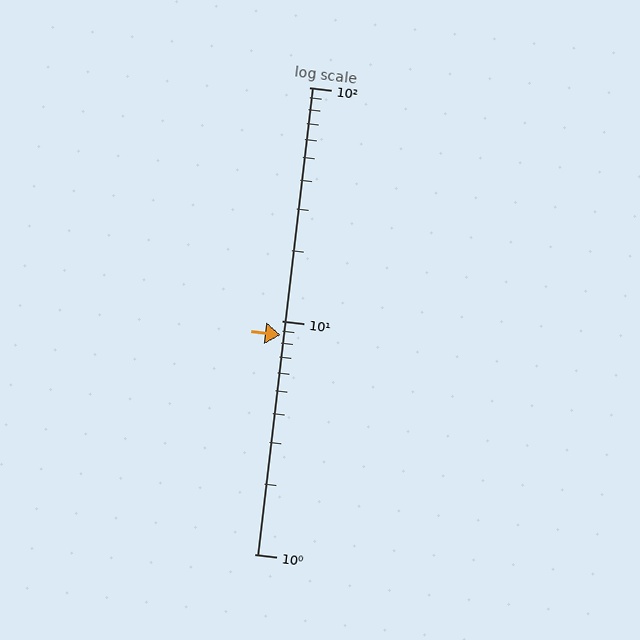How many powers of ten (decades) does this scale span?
The scale spans 2 decades, from 1 to 100.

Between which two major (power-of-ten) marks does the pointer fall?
The pointer is between 1 and 10.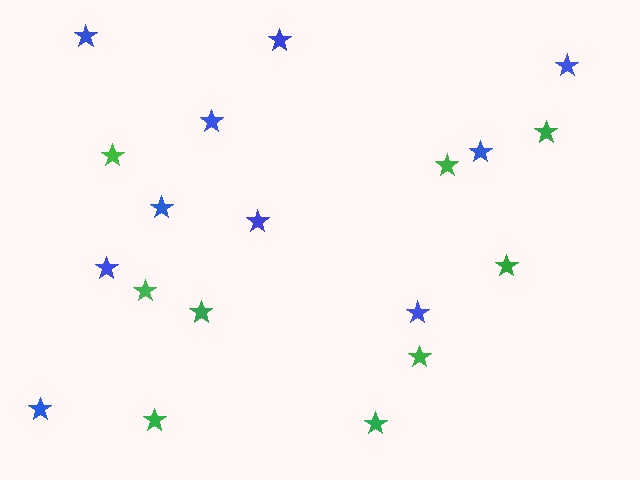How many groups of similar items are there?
There are 2 groups: one group of green stars (9) and one group of blue stars (10).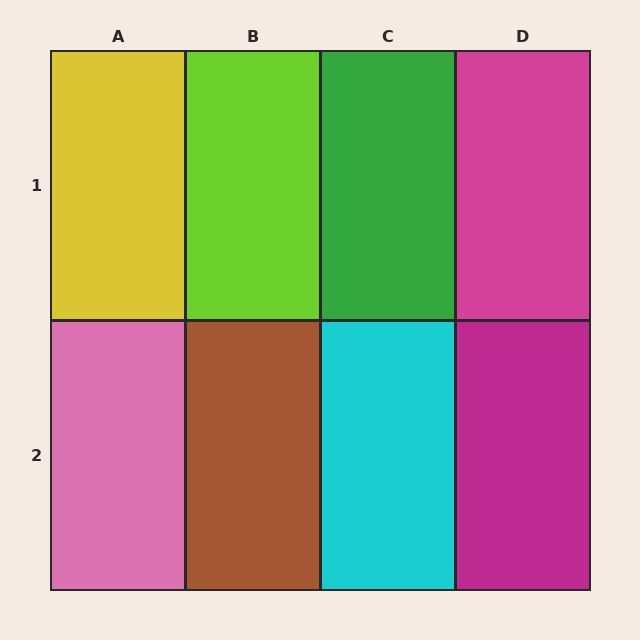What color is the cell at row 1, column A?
Yellow.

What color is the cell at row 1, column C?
Green.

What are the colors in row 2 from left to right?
Pink, brown, cyan, magenta.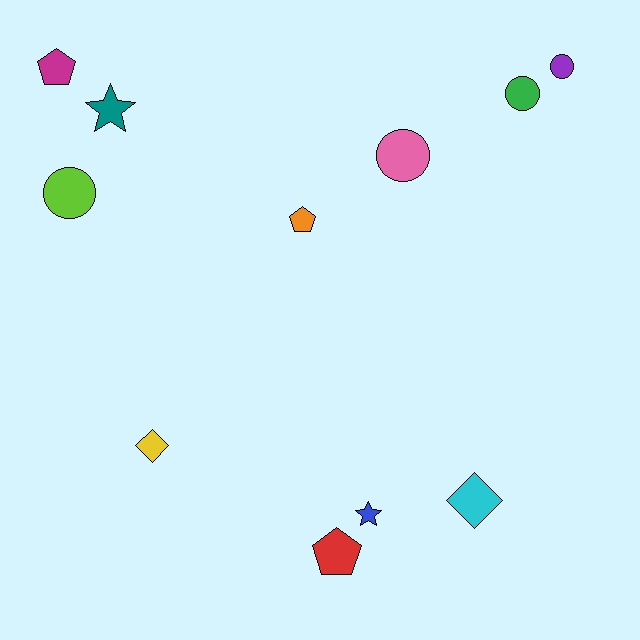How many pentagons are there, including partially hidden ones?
There are 3 pentagons.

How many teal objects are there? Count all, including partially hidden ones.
There is 1 teal object.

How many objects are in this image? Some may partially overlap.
There are 11 objects.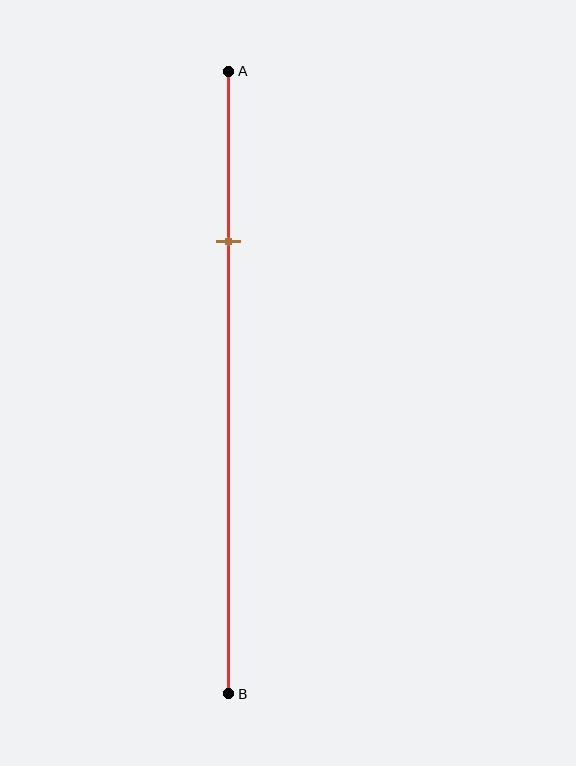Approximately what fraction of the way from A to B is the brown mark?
The brown mark is approximately 25% of the way from A to B.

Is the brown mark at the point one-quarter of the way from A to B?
Yes, the mark is approximately at the one-quarter point.